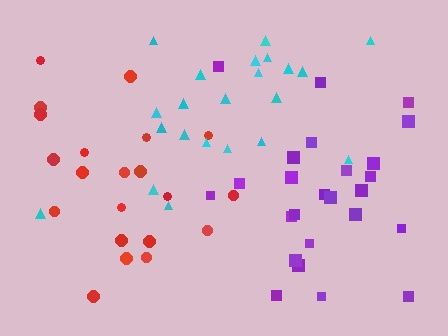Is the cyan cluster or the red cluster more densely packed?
Cyan.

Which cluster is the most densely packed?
Cyan.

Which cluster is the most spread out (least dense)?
Red.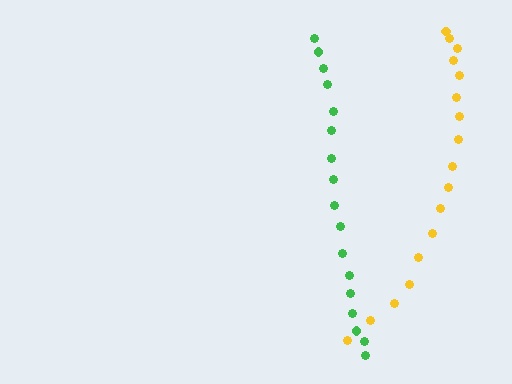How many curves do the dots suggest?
There are 2 distinct paths.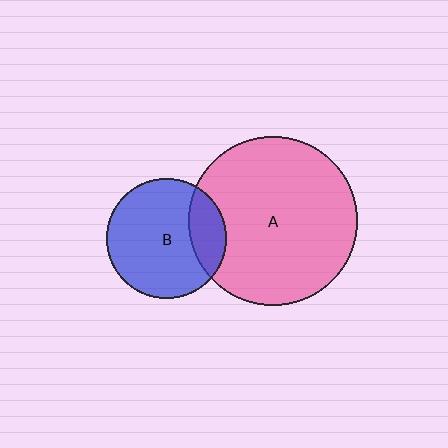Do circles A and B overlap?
Yes.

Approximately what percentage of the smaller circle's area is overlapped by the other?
Approximately 20%.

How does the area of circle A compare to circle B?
Approximately 2.0 times.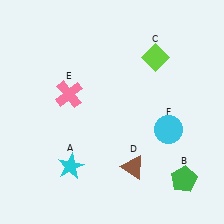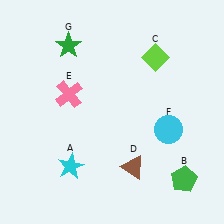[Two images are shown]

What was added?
A green star (G) was added in Image 2.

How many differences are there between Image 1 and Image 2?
There is 1 difference between the two images.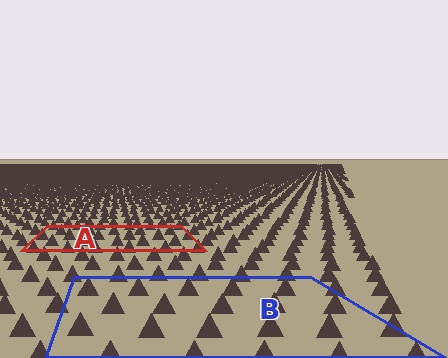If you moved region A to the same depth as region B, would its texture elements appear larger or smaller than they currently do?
They would appear larger. At a closer depth, the same texture elements are projected at a bigger on-screen size.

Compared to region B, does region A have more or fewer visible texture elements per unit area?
Region A has more texture elements per unit area — they are packed more densely because it is farther away.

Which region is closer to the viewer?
Region B is closer. The texture elements there are larger and more spread out.